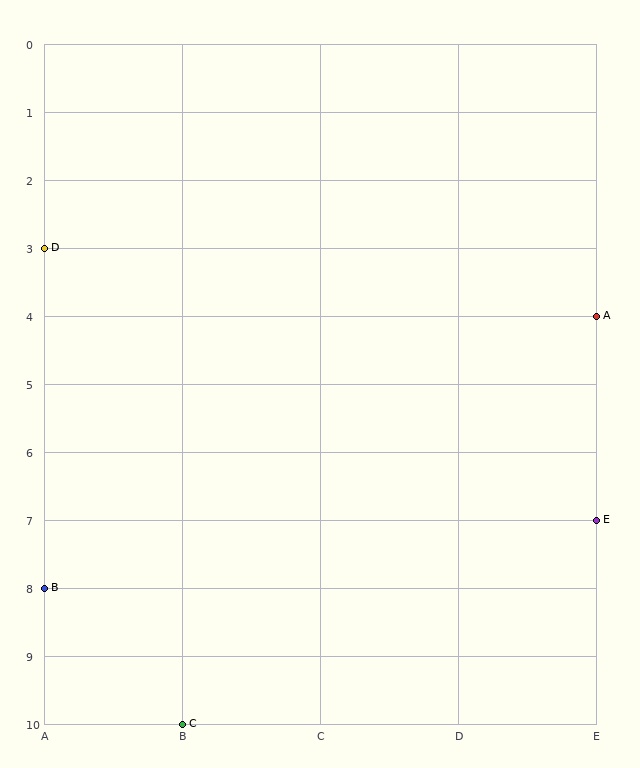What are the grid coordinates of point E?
Point E is at grid coordinates (E, 7).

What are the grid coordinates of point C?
Point C is at grid coordinates (B, 10).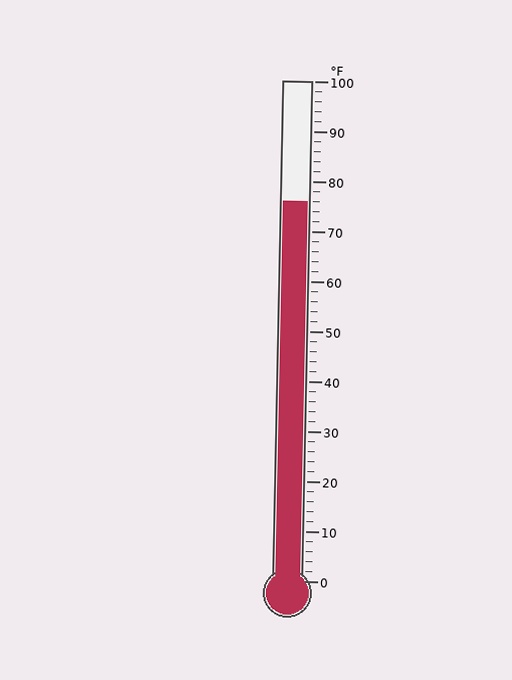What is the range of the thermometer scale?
The thermometer scale ranges from 0°F to 100°F.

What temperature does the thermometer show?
The thermometer shows approximately 76°F.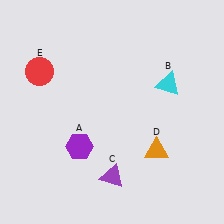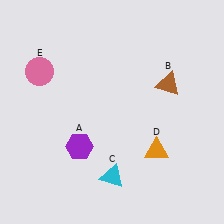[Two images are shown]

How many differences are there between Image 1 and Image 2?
There are 3 differences between the two images.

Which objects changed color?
B changed from cyan to brown. C changed from purple to cyan. E changed from red to pink.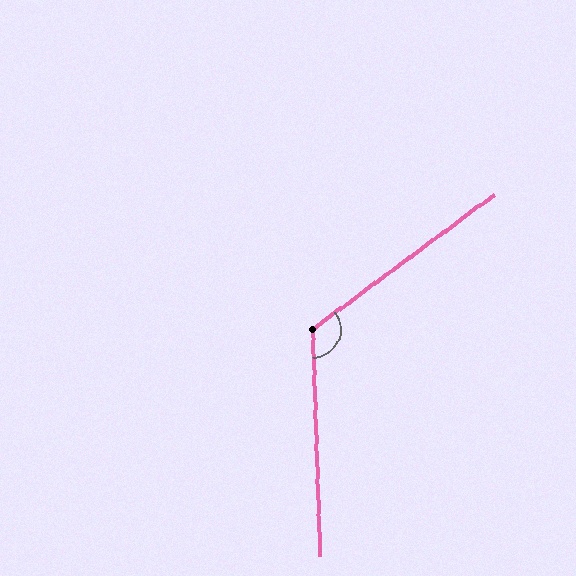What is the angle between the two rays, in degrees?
Approximately 125 degrees.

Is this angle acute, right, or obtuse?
It is obtuse.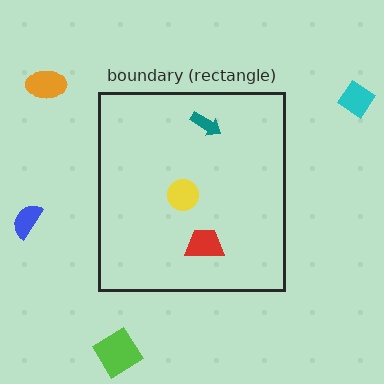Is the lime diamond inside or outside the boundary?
Outside.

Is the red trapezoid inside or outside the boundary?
Inside.